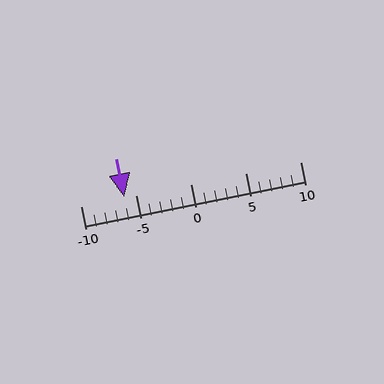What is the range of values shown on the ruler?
The ruler shows values from -10 to 10.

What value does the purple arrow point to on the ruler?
The purple arrow points to approximately -6.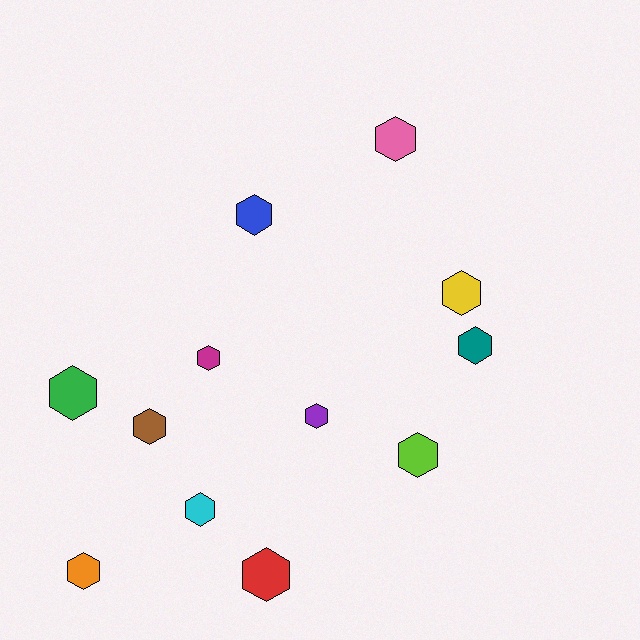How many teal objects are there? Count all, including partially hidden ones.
There is 1 teal object.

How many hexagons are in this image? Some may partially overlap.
There are 12 hexagons.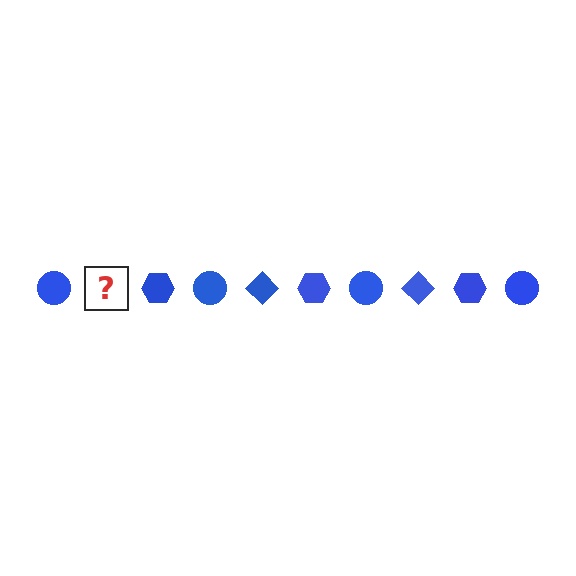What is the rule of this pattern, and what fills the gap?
The rule is that the pattern cycles through circle, diamond, hexagon shapes in blue. The gap should be filled with a blue diamond.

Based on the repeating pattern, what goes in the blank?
The blank should be a blue diamond.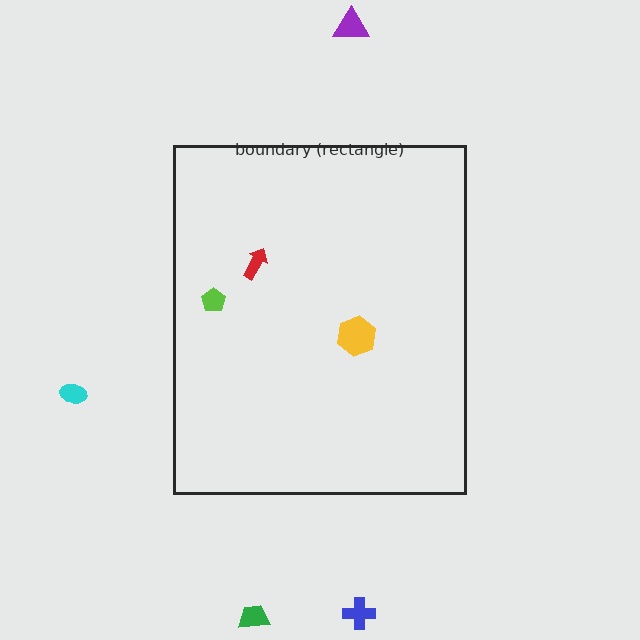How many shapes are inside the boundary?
3 inside, 4 outside.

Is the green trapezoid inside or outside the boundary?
Outside.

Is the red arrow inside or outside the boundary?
Inside.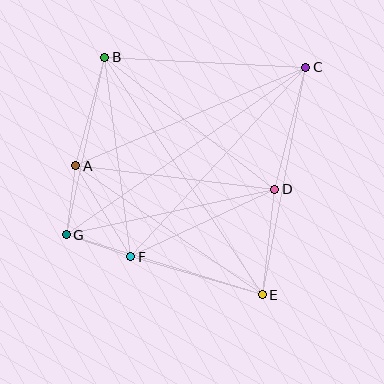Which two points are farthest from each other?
Points C and G are farthest from each other.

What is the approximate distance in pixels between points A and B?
The distance between A and B is approximately 113 pixels.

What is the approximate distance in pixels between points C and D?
The distance between C and D is approximately 126 pixels.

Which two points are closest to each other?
Points F and G are closest to each other.